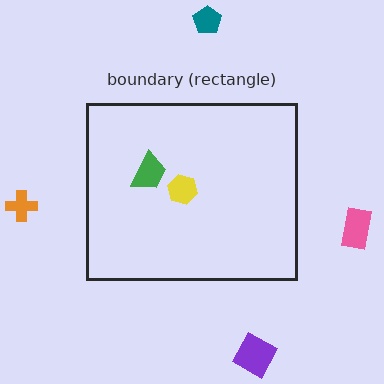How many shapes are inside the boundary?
2 inside, 4 outside.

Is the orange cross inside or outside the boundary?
Outside.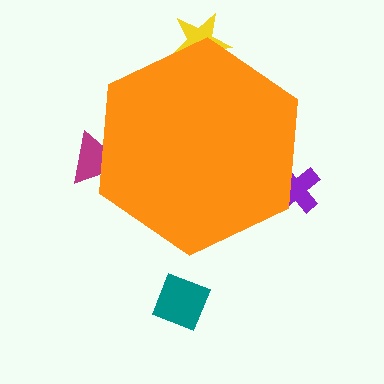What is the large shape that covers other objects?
An orange hexagon.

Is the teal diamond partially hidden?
No, the teal diamond is fully visible.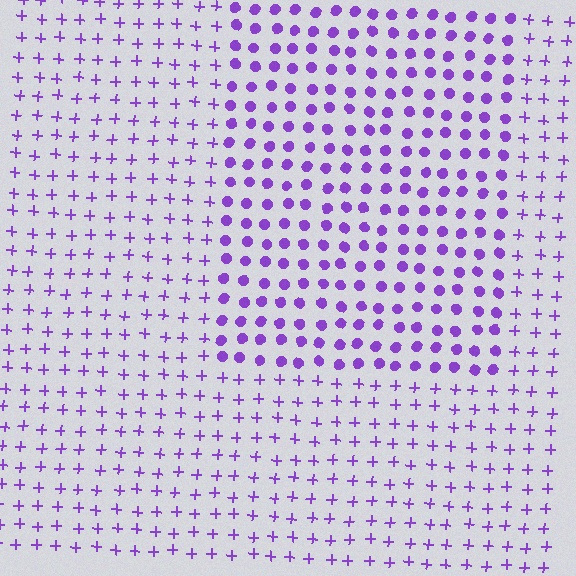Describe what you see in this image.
The image is filled with small purple elements arranged in a uniform grid. A rectangle-shaped region contains circles, while the surrounding area contains plus signs. The boundary is defined purely by the change in element shape.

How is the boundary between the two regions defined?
The boundary is defined by a change in element shape: circles inside vs. plus signs outside. All elements share the same color and spacing.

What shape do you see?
I see a rectangle.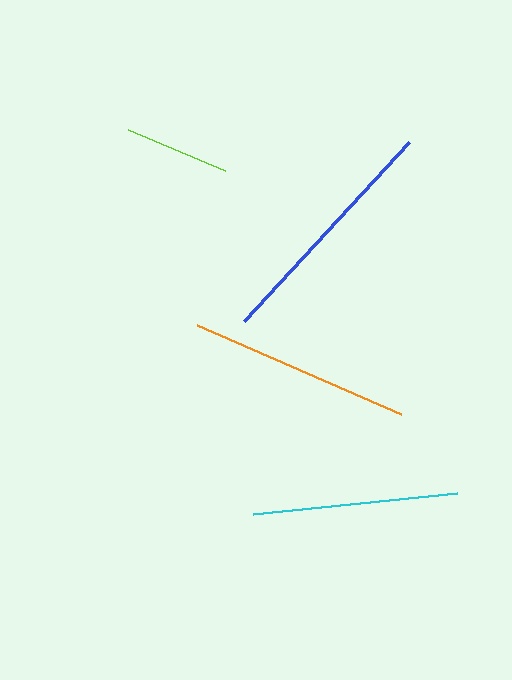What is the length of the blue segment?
The blue segment is approximately 244 pixels long.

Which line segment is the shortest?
The lime line is the shortest at approximately 105 pixels.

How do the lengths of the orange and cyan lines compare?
The orange and cyan lines are approximately the same length.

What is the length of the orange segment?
The orange segment is approximately 223 pixels long.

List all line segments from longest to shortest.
From longest to shortest: blue, orange, cyan, lime.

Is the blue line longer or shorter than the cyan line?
The blue line is longer than the cyan line.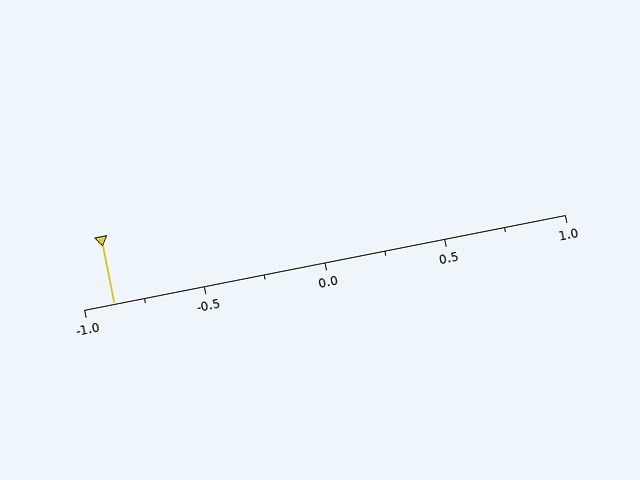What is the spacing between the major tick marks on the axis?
The major ticks are spaced 0.5 apart.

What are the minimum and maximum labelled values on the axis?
The axis runs from -1.0 to 1.0.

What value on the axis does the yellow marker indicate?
The marker indicates approximately -0.88.